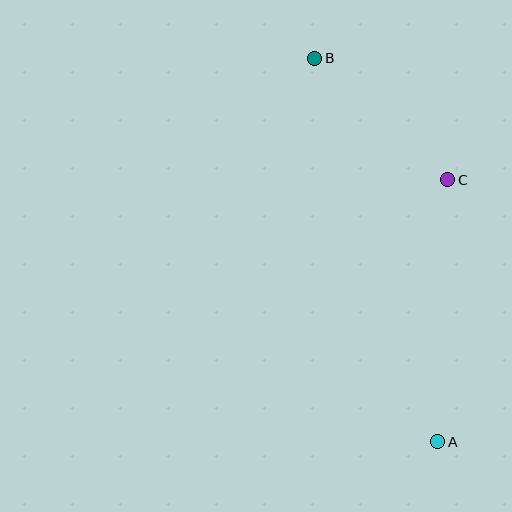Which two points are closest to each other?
Points B and C are closest to each other.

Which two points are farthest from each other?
Points A and B are farthest from each other.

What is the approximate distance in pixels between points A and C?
The distance between A and C is approximately 262 pixels.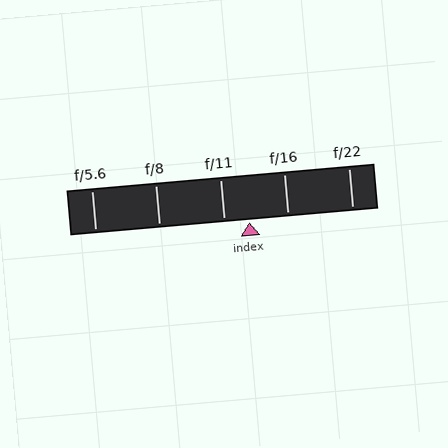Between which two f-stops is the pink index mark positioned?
The index mark is between f/11 and f/16.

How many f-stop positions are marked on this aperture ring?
There are 5 f-stop positions marked.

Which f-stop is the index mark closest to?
The index mark is closest to f/11.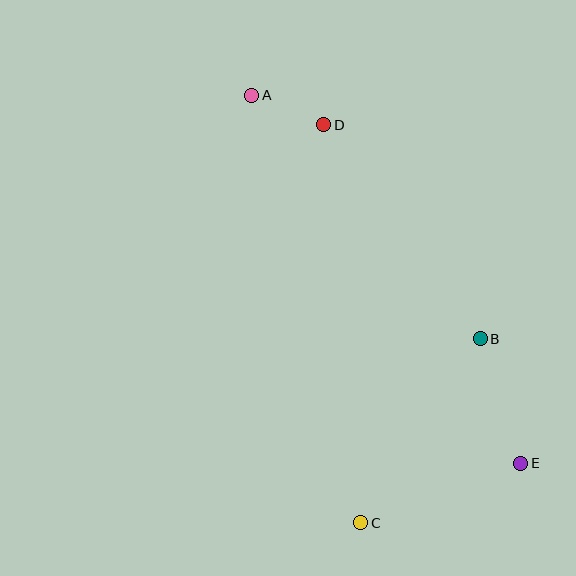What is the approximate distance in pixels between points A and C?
The distance between A and C is approximately 441 pixels.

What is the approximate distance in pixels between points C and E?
The distance between C and E is approximately 171 pixels.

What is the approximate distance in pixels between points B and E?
The distance between B and E is approximately 131 pixels.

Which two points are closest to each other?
Points A and D are closest to each other.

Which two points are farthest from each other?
Points A and E are farthest from each other.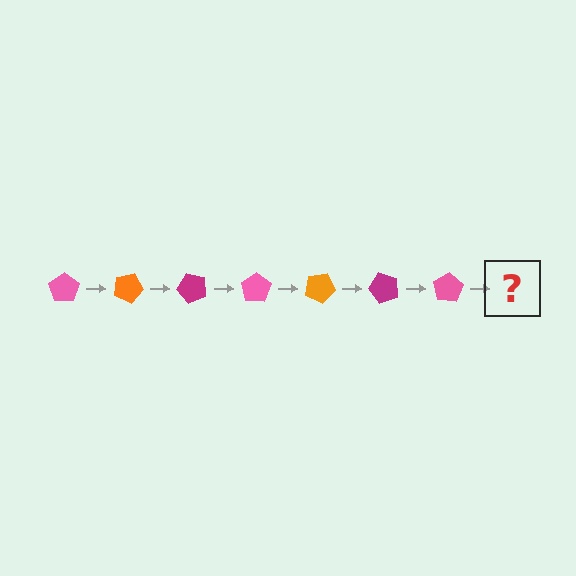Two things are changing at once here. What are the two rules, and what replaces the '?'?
The two rules are that it rotates 25 degrees each step and the color cycles through pink, orange, and magenta. The '?' should be an orange pentagon, rotated 175 degrees from the start.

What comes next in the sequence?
The next element should be an orange pentagon, rotated 175 degrees from the start.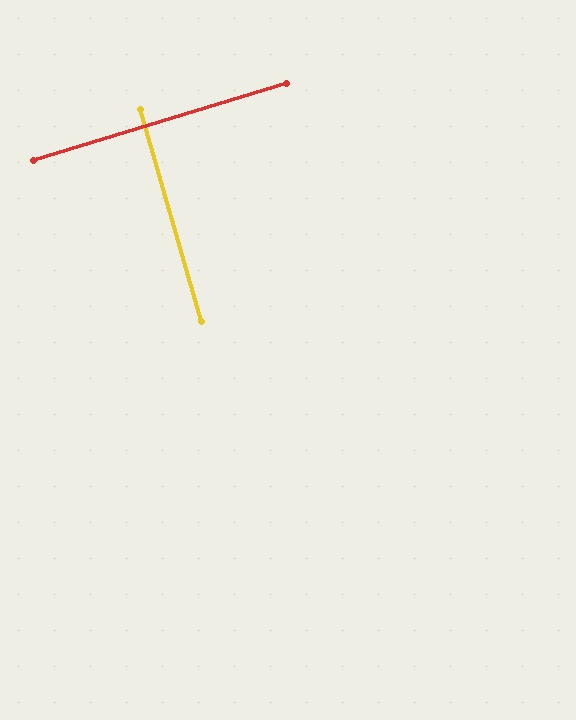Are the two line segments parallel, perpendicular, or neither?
Perpendicular — they meet at approximately 89°.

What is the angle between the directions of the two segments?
Approximately 89 degrees.